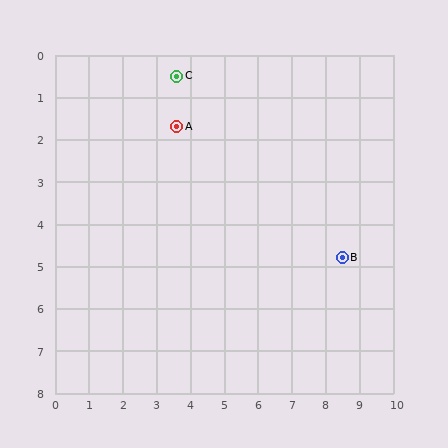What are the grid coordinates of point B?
Point B is at approximately (8.5, 4.8).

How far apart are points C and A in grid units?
Points C and A are about 1.2 grid units apart.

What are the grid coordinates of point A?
Point A is at approximately (3.6, 1.7).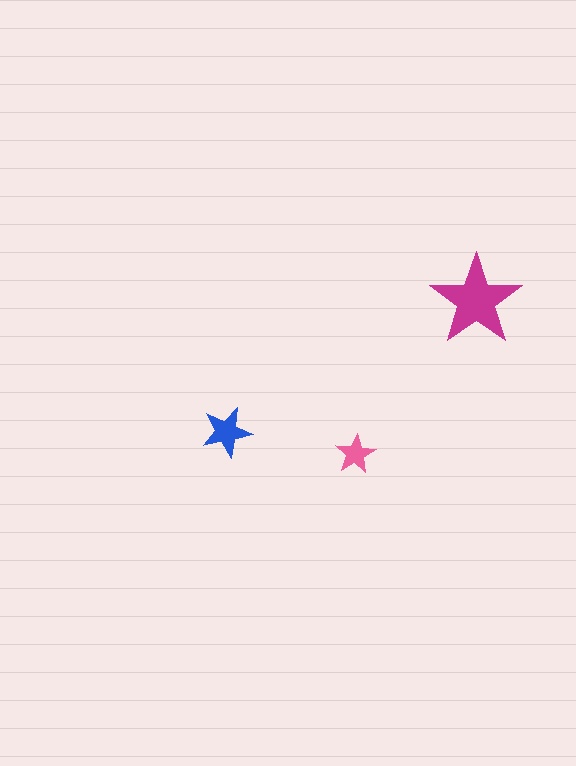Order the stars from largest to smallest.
the magenta one, the blue one, the pink one.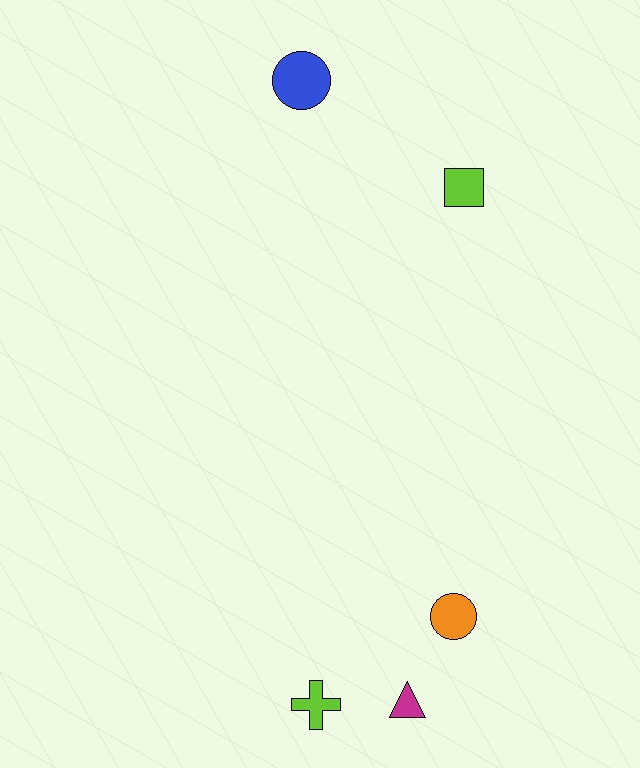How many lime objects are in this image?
There are 2 lime objects.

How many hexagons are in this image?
There are no hexagons.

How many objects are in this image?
There are 5 objects.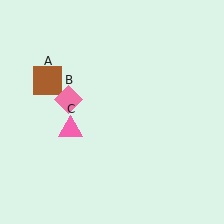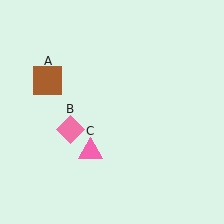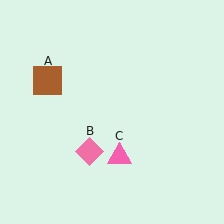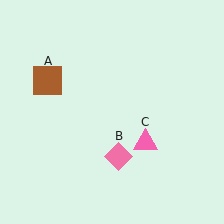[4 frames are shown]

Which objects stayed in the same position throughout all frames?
Brown square (object A) remained stationary.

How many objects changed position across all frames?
2 objects changed position: pink diamond (object B), pink triangle (object C).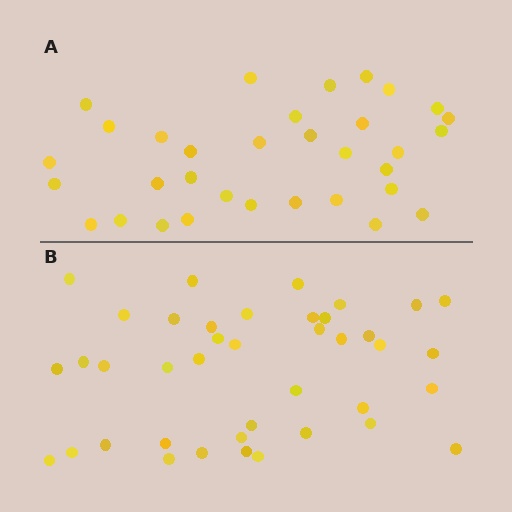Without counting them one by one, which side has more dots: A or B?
Region B (the bottom region) has more dots.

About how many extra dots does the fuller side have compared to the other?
Region B has roughly 8 or so more dots than region A.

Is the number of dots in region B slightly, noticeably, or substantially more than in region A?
Region B has only slightly more — the two regions are fairly close. The ratio is roughly 1.2 to 1.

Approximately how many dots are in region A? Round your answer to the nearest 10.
About 30 dots. (The exact count is 33, which rounds to 30.)